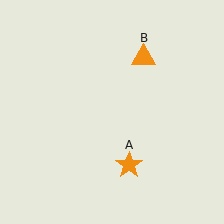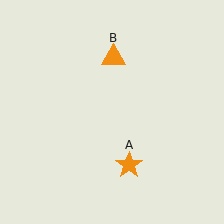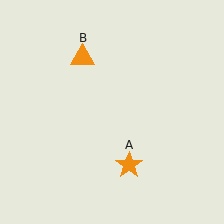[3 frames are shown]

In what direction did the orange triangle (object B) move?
The orange triangle (object B) moved left.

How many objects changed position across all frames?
1 object changed position: orange triangle (object B).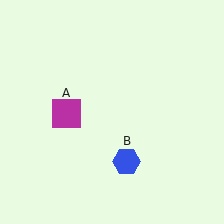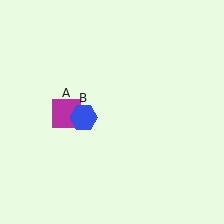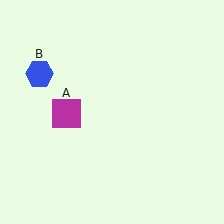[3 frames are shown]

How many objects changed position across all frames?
1 object changed position: blue hexagon (object B).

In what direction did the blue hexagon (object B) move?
The blue hexagon (object B) moved up and to the left.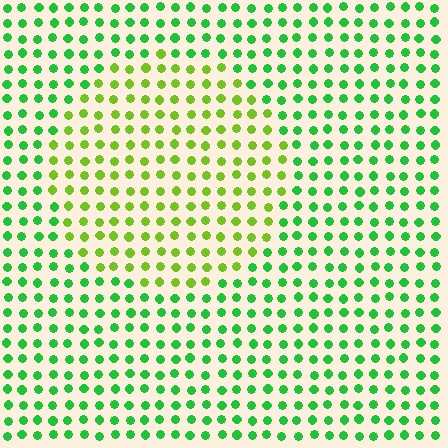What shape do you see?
I see a circle.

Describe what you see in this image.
The image is filled with small green elements in a uniform arrangement. A circle-shaped region is visible where the elements are tinted to a slightly different hue, forming a subtle color boundary.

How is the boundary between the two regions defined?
The boundary is defined purely by a slight shift in hue (about 39 degrees). Spacing, size, and orientation are identical on both sides.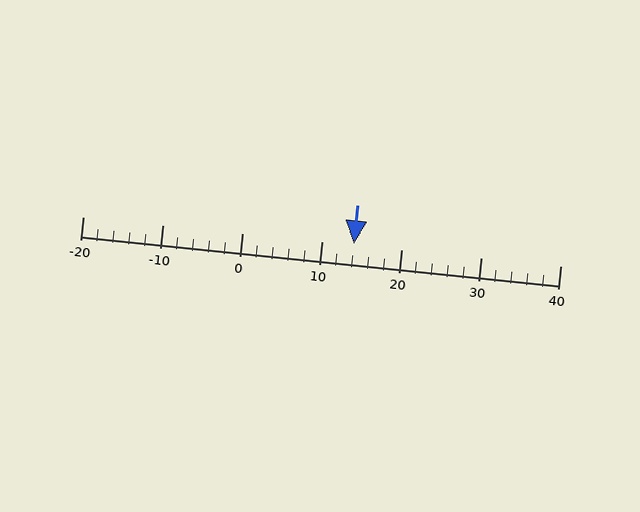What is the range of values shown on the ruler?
The ruler shows values from -20 to 40.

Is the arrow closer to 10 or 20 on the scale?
The arrow is closer to 10.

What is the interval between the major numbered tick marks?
The major tick marks are spaced 10 units apart.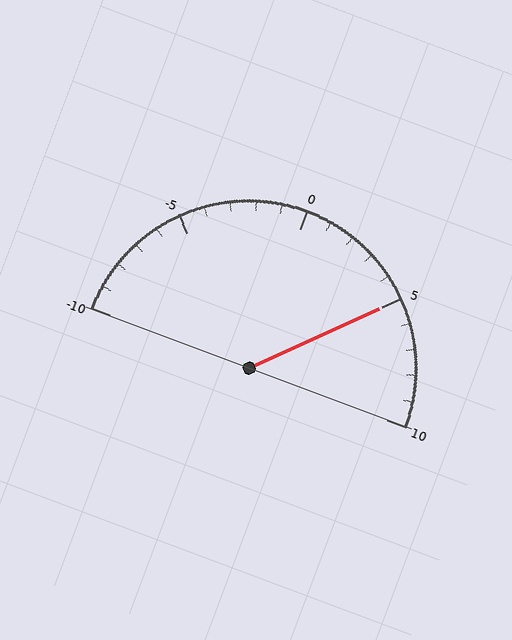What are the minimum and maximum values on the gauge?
The gauge ranges from -10 to 10.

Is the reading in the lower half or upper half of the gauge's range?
The reading is in the upper half of the range (-10 to 10).